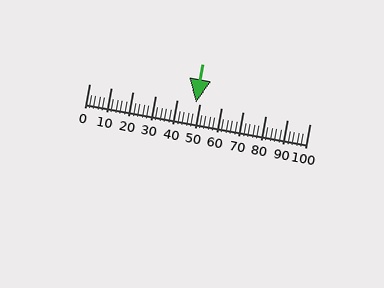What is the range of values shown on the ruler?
The ruler shows values from 0 to 100.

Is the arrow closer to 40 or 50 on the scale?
The arrow is closer to 50.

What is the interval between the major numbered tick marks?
The major tick marks are spaced 10 units apart.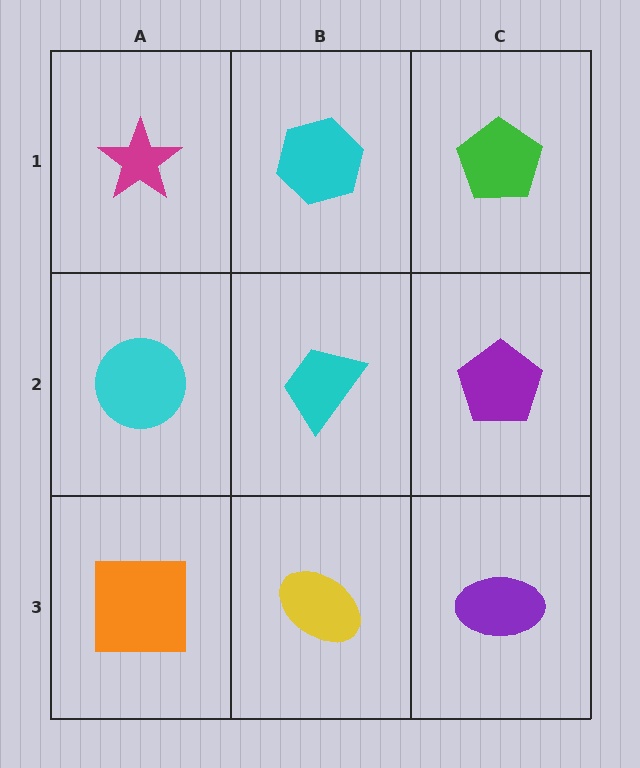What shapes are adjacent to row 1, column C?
A purple pentagon (row 2, column C), a cyan hexagon (row 1, column B).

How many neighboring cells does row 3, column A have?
2.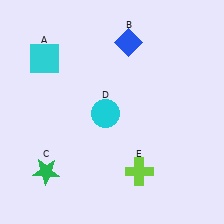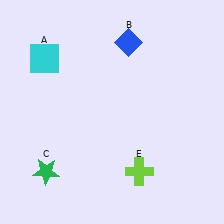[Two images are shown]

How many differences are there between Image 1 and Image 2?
There is 1 difference between the two images.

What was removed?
The cyan circle (D) was removed in Image 2.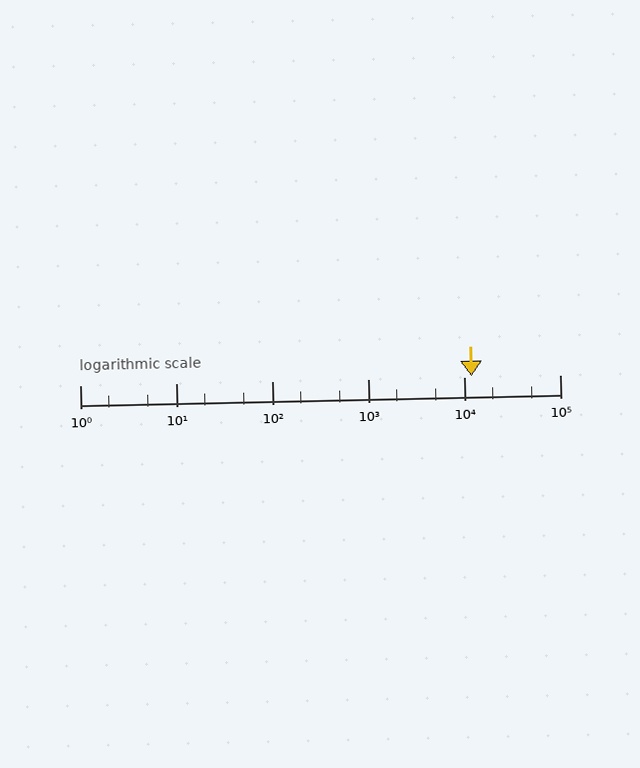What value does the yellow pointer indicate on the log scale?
The pointer indicates approximately 12000.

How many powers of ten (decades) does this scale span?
The scale spans 5 decades, from 1 to 100000.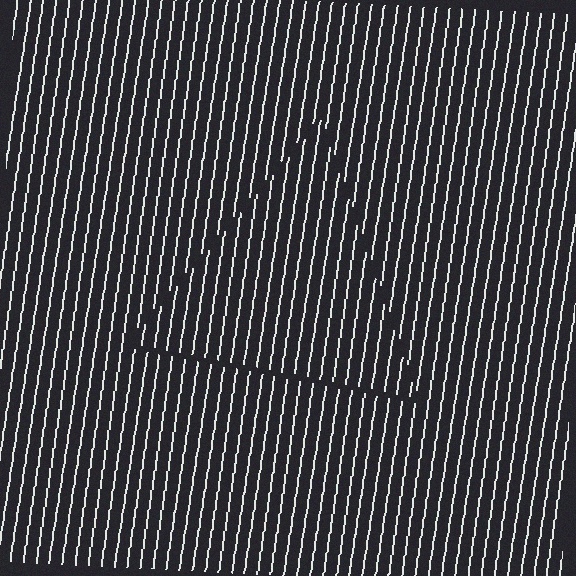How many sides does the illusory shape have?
3 sides — the line-ends trace a triangle.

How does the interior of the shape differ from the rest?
The interior of the shape contains the same grating, shifted by half a period — the contour is defined by the phase discontinuity where line-ends from the inner and outer gratings abut.